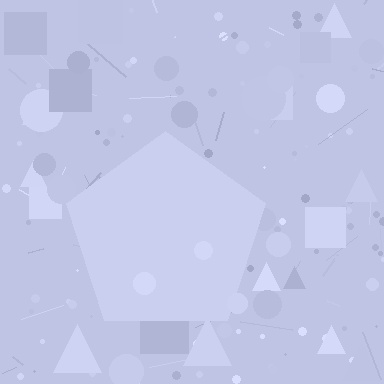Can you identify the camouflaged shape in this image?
The camouflaged shape is a pentagon.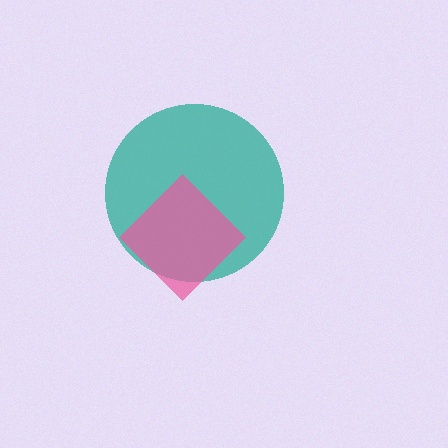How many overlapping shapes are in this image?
There are 2 overlapping shapes in the image.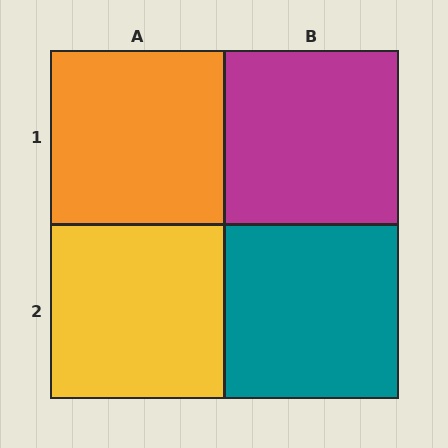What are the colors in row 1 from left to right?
Orange, magenta.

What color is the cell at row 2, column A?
Yellow.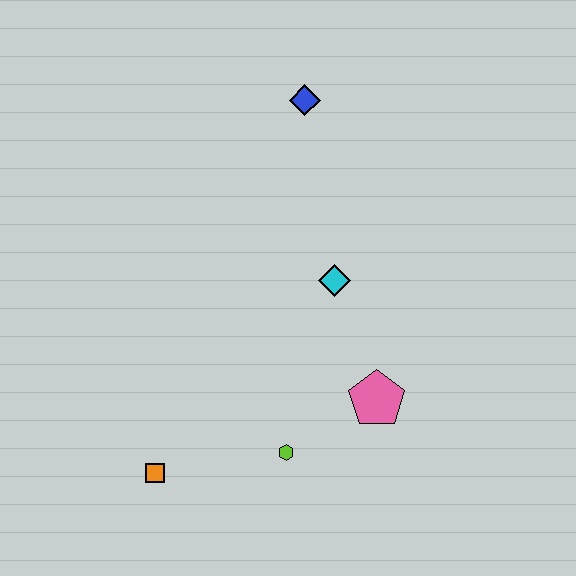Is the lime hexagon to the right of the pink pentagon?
No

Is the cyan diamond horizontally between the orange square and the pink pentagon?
Yes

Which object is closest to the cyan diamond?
The pink pentagon is closest to the cyan diamond.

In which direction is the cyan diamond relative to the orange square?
The cyan diamond is above the orange square.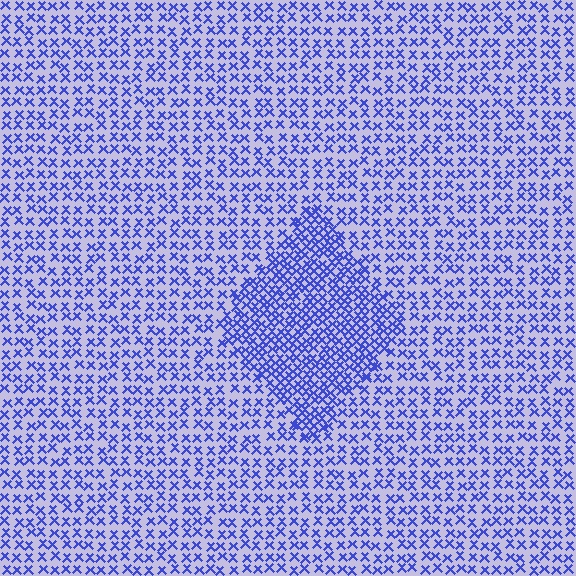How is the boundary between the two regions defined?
The boundary is defined by a change in element density (approximately 1.9x ratio). All elements are the same color, size, and shape.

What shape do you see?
I see a diamond.